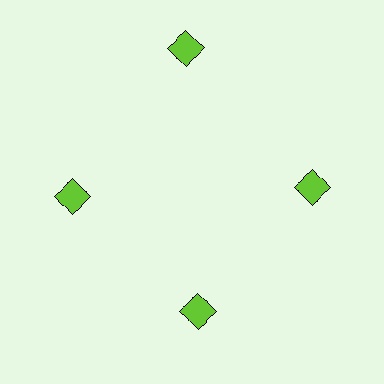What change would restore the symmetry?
The symmetry would be restored by moving it inward, back onto the ring so that all 4 diamonds sit at equal angles and equal distance from the center.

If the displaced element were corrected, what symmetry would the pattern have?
It would have 4-fold rotational symmetry — the pattern would map onto itself every 90 degrees.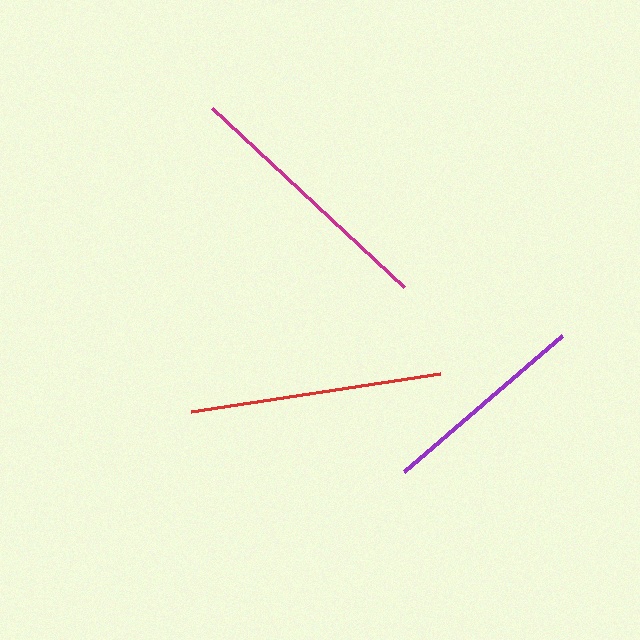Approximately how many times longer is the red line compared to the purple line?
The red line is approximately 1.2 times the length of the purple line.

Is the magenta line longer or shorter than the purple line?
The magenta line is longer than the purple line.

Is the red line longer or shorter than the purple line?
The red line is longer than the purple line.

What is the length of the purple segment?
The purple segment is approximately 208 pixels long.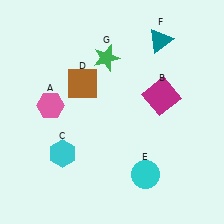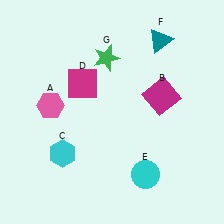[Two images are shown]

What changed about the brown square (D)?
In Image 1, D is brown. In Image 2, it changed to magenta.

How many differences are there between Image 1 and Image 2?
There is 1 difference between the two images.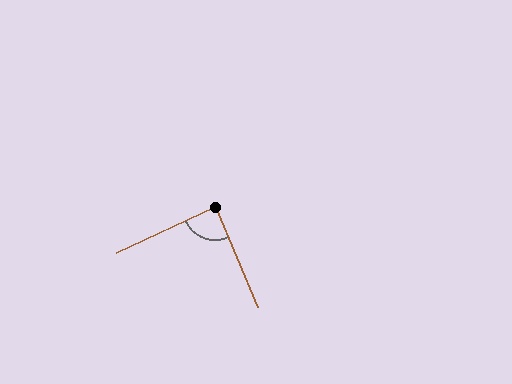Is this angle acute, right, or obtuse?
It is approximately a right angle.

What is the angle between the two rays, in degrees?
Approximately 89 degrees.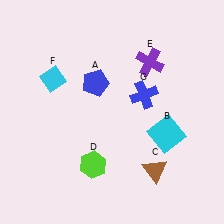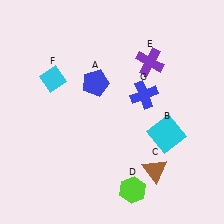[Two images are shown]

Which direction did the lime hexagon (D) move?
The lime hexagon (D) moved right.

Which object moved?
The lime hexagon (D) moved right.